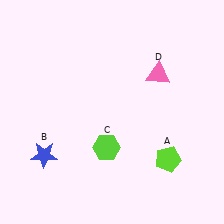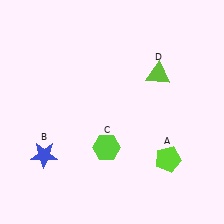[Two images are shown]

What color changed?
The triangle (D) changed from pink in Image 1 to lime in Image 2.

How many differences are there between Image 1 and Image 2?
There is 1 difference between the two images.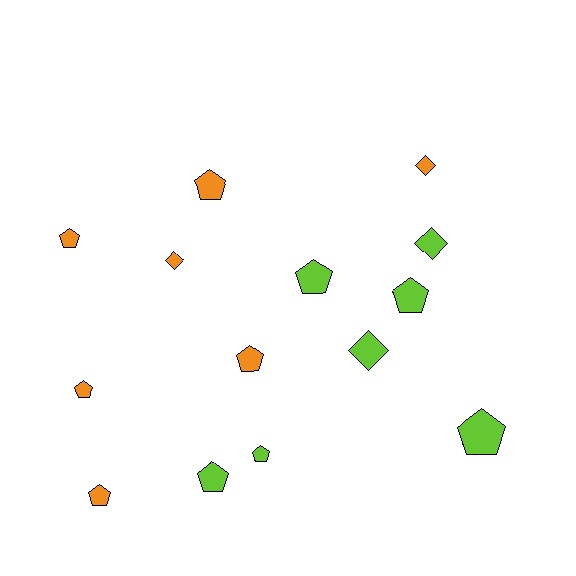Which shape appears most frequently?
Pentagon, with 10 objects.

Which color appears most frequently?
Lime, with 7 objects.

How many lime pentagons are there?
There are 5 lime pentagons.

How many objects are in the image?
There are 14 objects.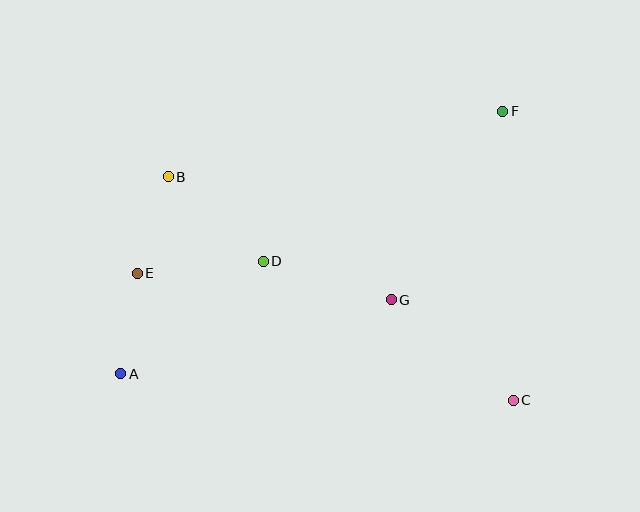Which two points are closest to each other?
Points B and E are closest to each other.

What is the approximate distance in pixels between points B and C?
The distance between B and C is approximately 411 pixels.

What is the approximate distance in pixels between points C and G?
The distance between C and G is approximately 158 pixels.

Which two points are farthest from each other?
Points A and F are farthest from each other.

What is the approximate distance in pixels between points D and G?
The distance between D and G is approximately 133 pixels.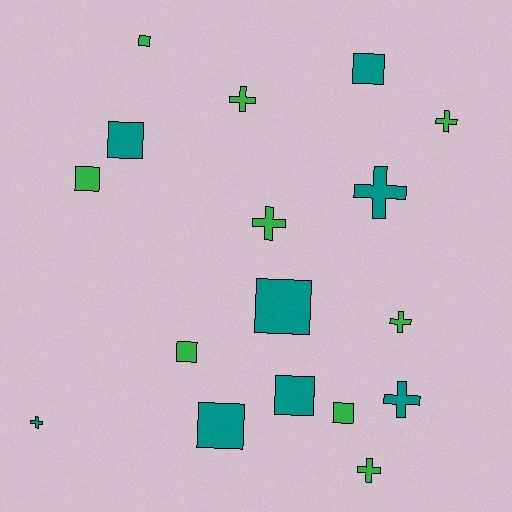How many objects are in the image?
There are 17 objects.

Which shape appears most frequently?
Square, with 9 objects.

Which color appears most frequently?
Green, with 9 objects.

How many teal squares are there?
There are 5 teal squares.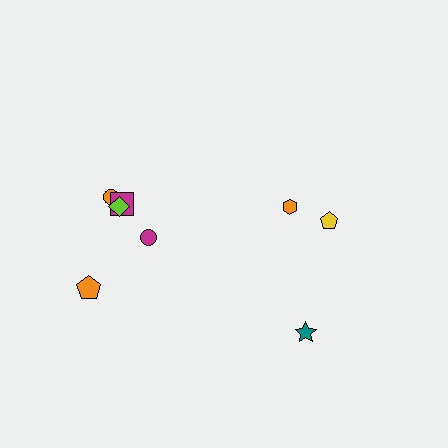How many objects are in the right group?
There are 3 objects.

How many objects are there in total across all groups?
There are 8 objects.